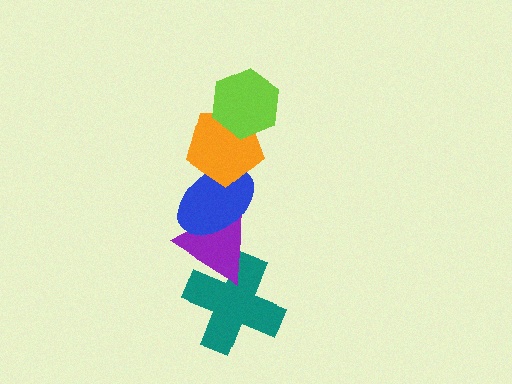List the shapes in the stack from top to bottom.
From top to bottom: the lime hexagon, the orange pentagon, the blue ellipse, the purple triangle, the teal cross.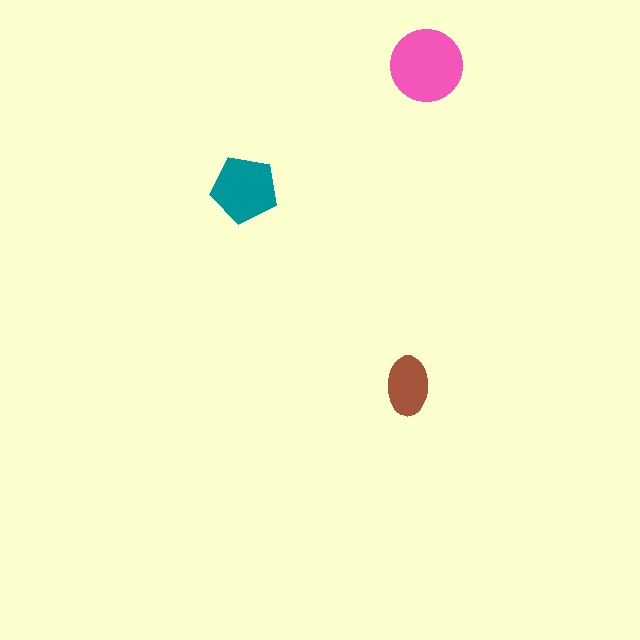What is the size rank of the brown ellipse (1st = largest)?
3rd.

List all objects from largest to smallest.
The pink circle, the teal pentagon, the brown ellipse.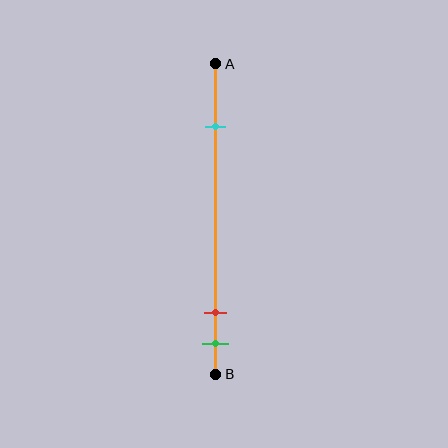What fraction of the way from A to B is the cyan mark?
The cyan mark is approximately 20% (0.2) of the way from A to B.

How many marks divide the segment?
There are 3 marks dividing the segment.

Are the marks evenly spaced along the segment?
No, the marks are not evenly spaced.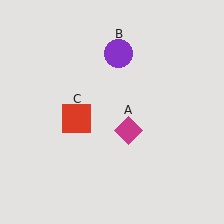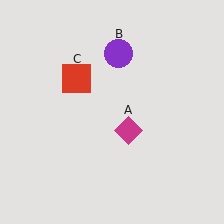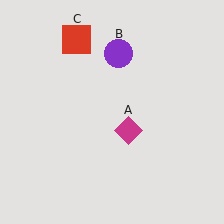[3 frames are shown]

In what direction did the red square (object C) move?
The red square (object C) moved up.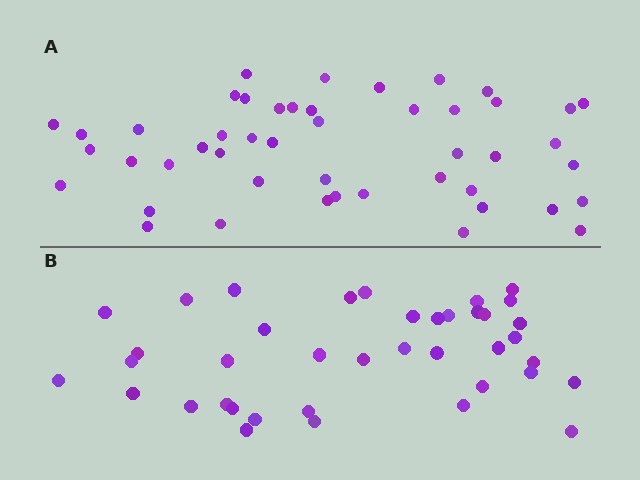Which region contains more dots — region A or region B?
Region A (the top region) has more dots.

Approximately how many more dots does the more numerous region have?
Region A has roughly 8 or so more dots than region B.